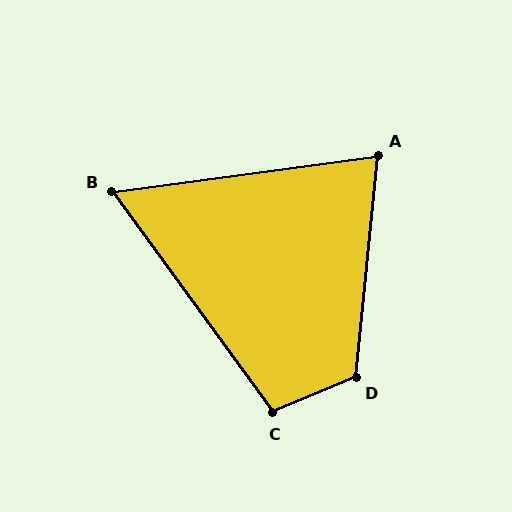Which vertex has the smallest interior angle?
B, at approximately 62 degrees.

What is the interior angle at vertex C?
Approximately 103 degrees (obtuse).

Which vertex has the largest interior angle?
D, at approximately 118 degrees.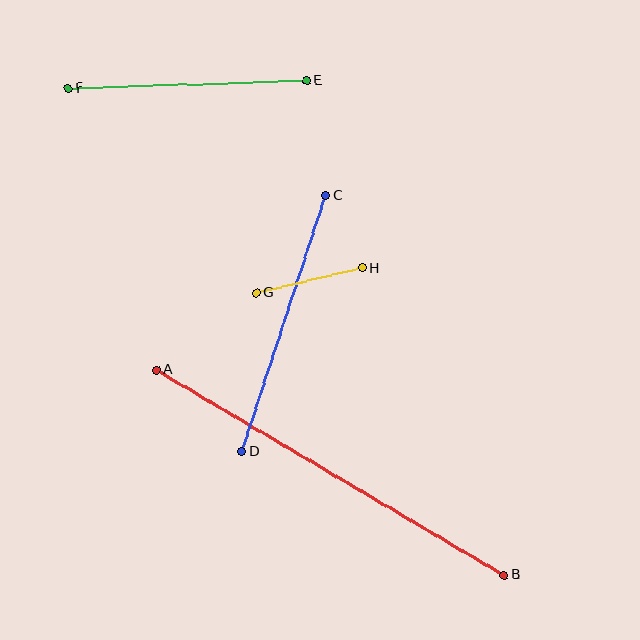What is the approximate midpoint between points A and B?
The midpoint is at approximately (330, 473) pixels.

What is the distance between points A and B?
The distance is approximately 404 pixels.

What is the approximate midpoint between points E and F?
The midpoint is at approximately (188, 84) pixels.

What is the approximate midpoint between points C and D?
The midpoint is at approximately (284, 324) pixels.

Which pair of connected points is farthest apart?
Points A and B are farthest apart.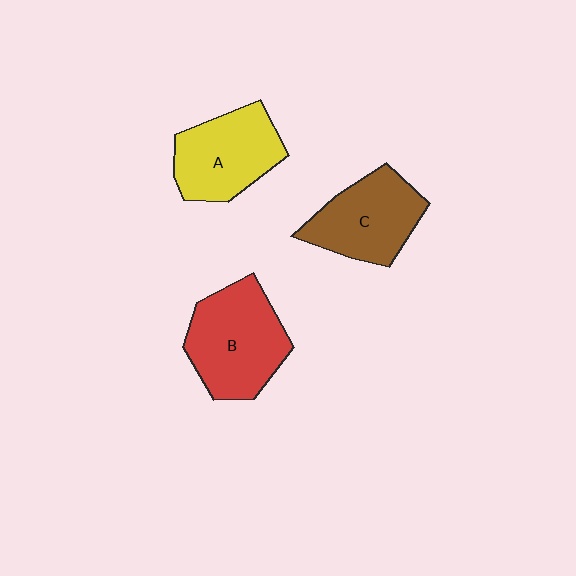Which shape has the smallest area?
Shape C (brown).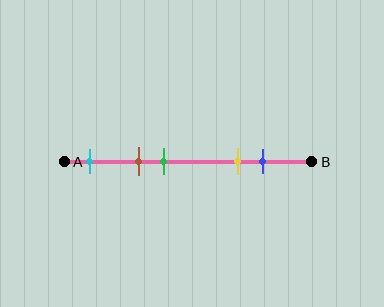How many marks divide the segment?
There are 5 marks dividing the segment.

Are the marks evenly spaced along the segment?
No, the marks are not evenly spaced.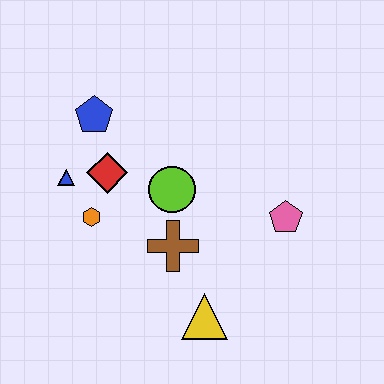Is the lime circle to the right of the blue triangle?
Yes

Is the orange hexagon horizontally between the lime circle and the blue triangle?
Yes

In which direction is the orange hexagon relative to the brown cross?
The orange hexagon is to the left of the brown cross.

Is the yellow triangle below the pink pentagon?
Yes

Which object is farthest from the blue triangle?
The pink pentagon is farthest from the blue triangle.